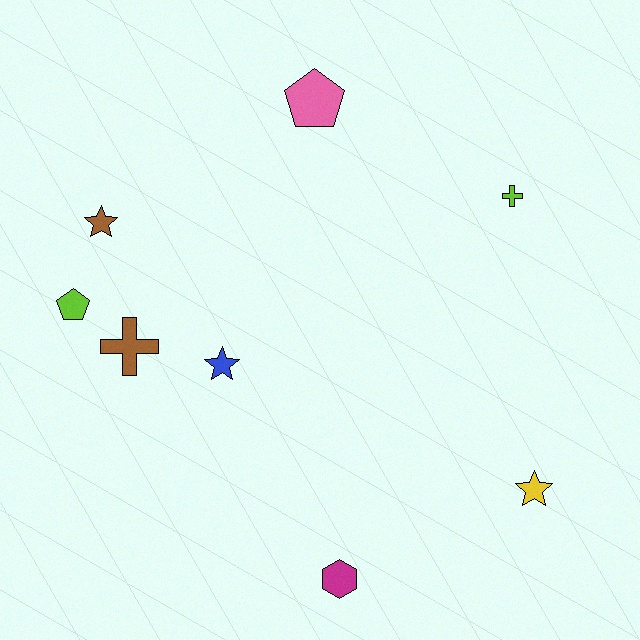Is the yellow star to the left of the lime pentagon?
No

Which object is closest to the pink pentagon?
The lime cross is closest to the pink pentagon.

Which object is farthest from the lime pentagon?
The yellow star is farthest from the lime pentagon.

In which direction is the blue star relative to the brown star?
The blue star is below the brown star.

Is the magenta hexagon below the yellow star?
Yes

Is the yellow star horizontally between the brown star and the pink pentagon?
No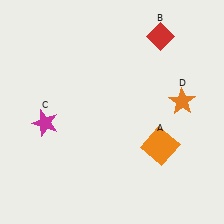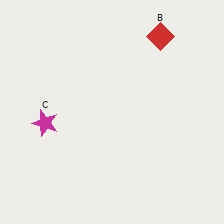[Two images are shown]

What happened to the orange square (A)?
The orange square (A) was removed in Image 2. It was in the bottom-right area of Image 1.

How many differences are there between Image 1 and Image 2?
There are 2 differences between the two images.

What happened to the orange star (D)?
The orange star (D) was removed in Image 2. It was in the top-right area of Image 1.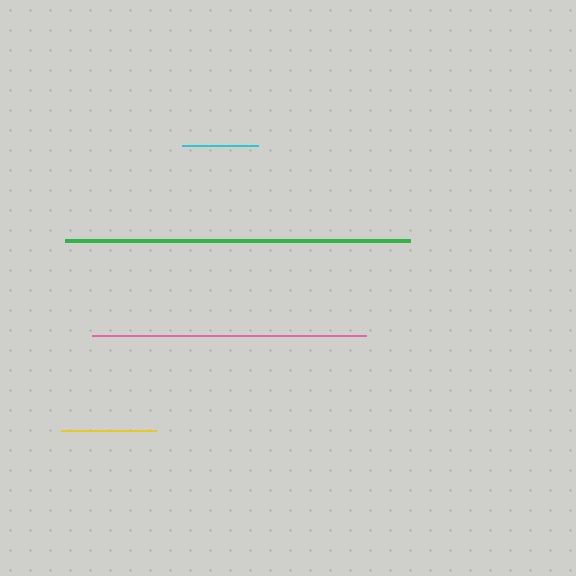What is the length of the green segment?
The green segment is approximately 345 pixels long.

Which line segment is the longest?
The green line is the longest at approximately 345 pixels.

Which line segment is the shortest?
The cyan line is the shortest at approximately 77 pixels.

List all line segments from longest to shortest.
From longest to shortest: green, pink, yellow, cyan.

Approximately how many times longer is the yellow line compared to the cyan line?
The yellow line is approximately 1.2 times the length of the cyan line.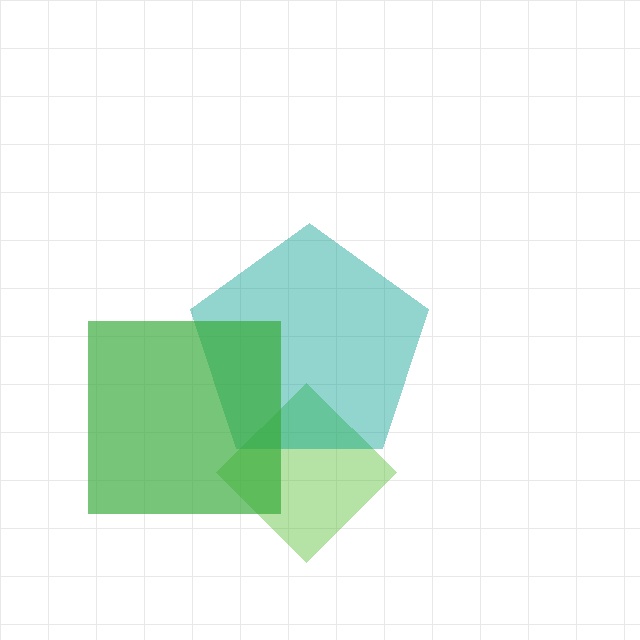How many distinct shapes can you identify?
There are 3 distinct shapes: a lime diamond, a teal pentagon, a green square.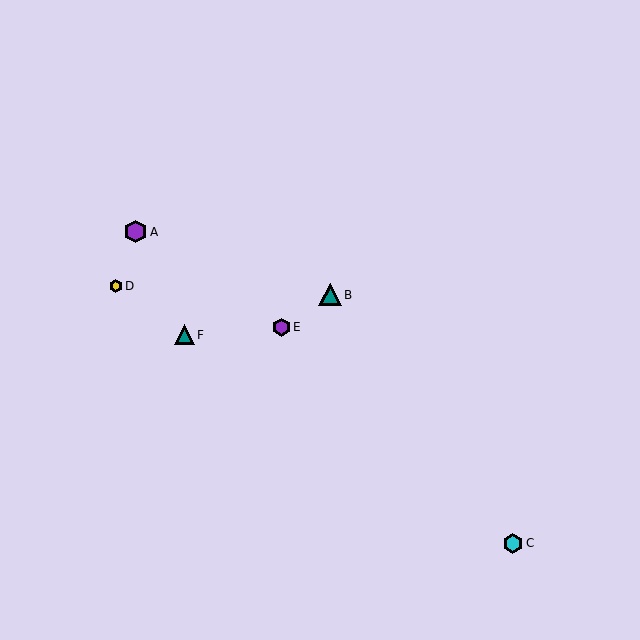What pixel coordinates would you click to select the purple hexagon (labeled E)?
Click at (282, 327) to select the purple hexagon E.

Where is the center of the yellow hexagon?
The center of the yellow hexagon is at (116, 286).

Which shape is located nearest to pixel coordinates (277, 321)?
The purple hexagon (labeled E) at (282, 327) is nearest to that location.